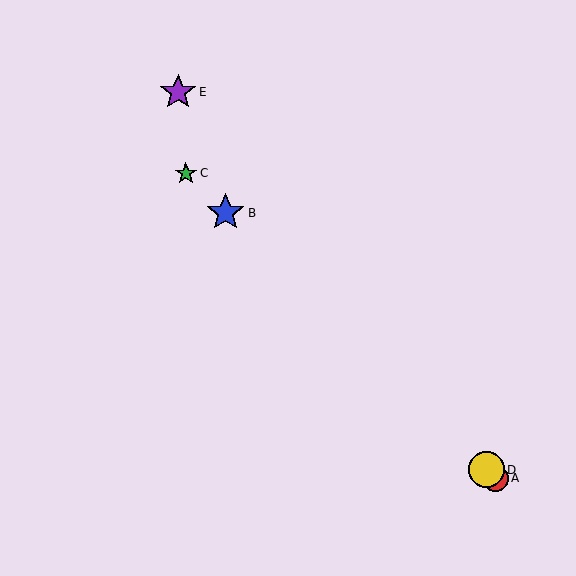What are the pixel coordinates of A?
Object A is at (495, 478).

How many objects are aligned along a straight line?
4 objects (A, B, C, D) are aligned along a straight line.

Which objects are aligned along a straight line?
Objects A, B, C, D are aligned along a straight line.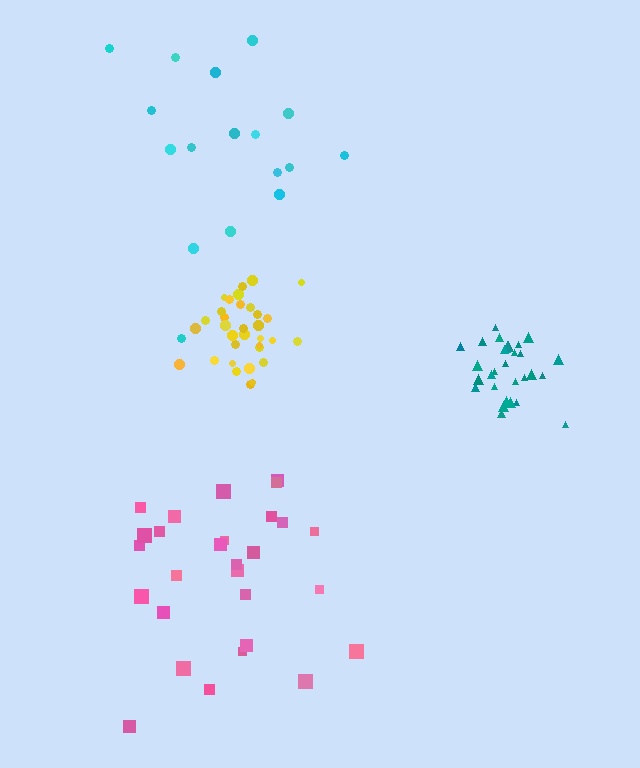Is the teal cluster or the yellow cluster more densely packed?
Yellow.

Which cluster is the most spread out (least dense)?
Cyan.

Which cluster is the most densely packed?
Yellow.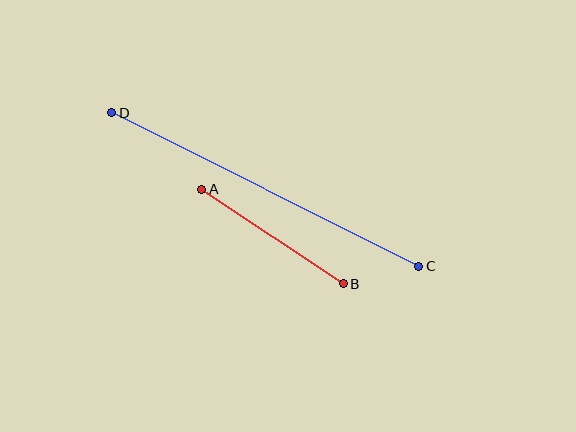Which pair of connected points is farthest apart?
Points C and D are farthest apart.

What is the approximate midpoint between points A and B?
The midpoint is at approximately (273, 236) pixels.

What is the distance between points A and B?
The distance is approximately 170 pixels.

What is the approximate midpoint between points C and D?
The midpoint is at approximately (265, 190) pixels.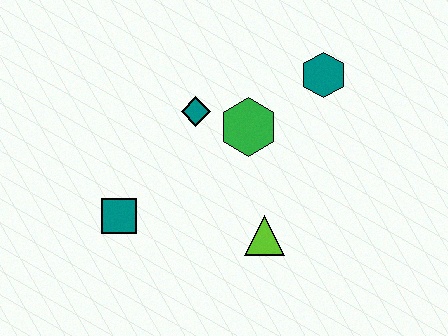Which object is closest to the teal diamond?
The green hexagon is closest to the teal diamond.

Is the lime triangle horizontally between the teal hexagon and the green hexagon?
Yes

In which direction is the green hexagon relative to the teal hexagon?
The green hexagon is to the left of the teal hexagon.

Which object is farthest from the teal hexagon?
The teal square is farthest from the teal hexagon.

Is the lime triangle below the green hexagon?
Yes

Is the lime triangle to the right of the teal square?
Yes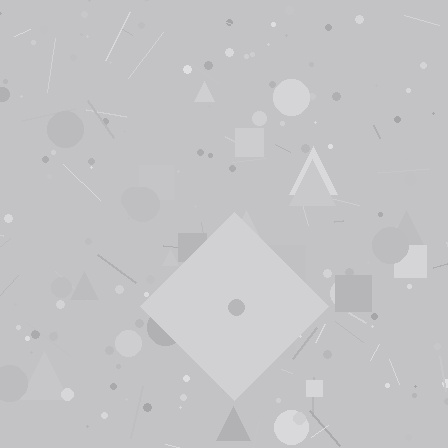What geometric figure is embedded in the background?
A diamond is embedded in the background.